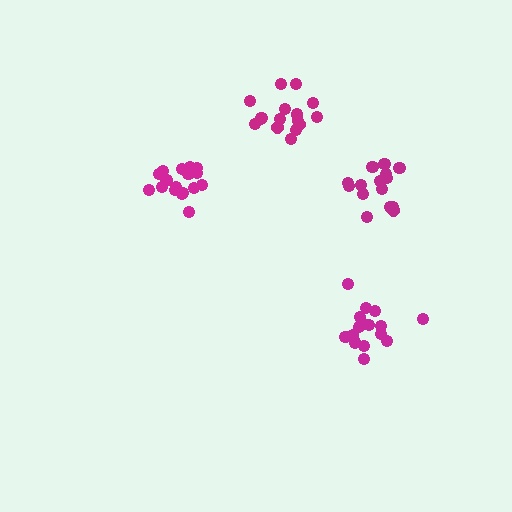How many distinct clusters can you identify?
There are 4 distinct clusters.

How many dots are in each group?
Group 1: 16 dots, Group 2: 15 dots, Group 3: 18 dots, Group 4: 16 dots (65 total).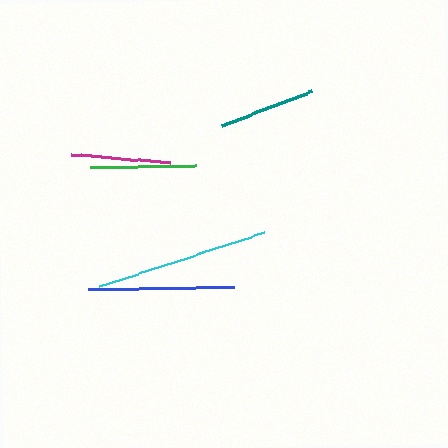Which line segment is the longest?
The cyan line is the longest at approximately 174 pixels.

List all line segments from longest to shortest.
From longest to shortest: cyan, blue, green, magenta, teal.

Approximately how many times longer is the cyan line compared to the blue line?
The cyan line is approximately 1.2 times the length of the blue line.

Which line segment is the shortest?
The teal line is the shortest at approximately 96 pixels.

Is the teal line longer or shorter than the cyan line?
The cyan line is longer than the teal line.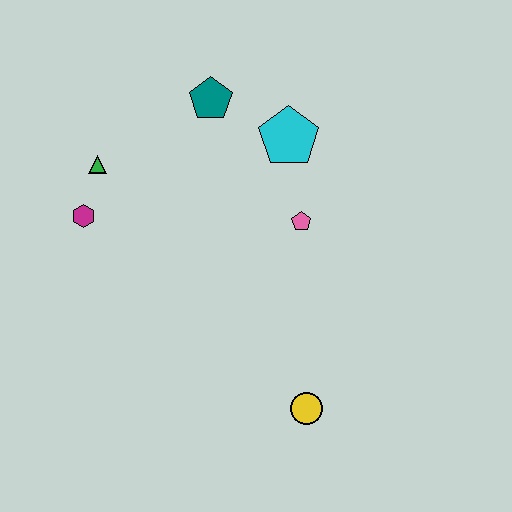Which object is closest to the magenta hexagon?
The green triangle is closest to the magenta hexagon.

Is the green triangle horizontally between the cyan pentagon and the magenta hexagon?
Yes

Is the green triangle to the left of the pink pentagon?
Yes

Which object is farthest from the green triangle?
The yellow circle is farthest from the green triangle.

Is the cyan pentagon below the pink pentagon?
No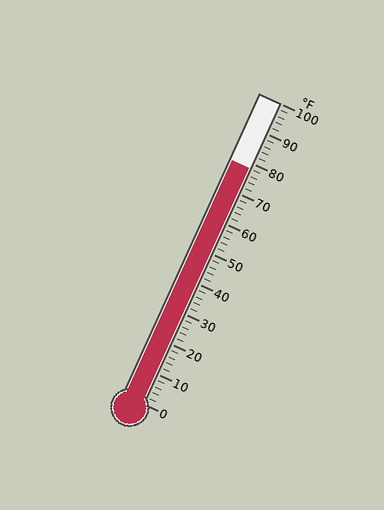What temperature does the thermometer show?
The thermometer shows approximately 78°F.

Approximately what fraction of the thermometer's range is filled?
The thermometer is filled to approximately 80% of its range.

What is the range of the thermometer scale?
The thermometer scale ranges from 0°F to 100°F.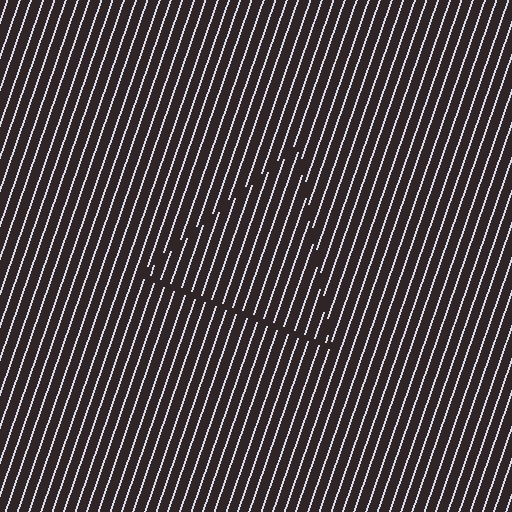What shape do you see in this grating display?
An illusory triangle. The interior of the shape contains the same grating, shifted by half a period — the contour is defined by the phase discontinuity where line-ends from the inner and outer gratings abut.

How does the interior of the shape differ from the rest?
The interior of the shape contains the same grating, shifted by half a period — the contour is defined by the phase discontinuity where line-ends from the inner and outer gratings abut.